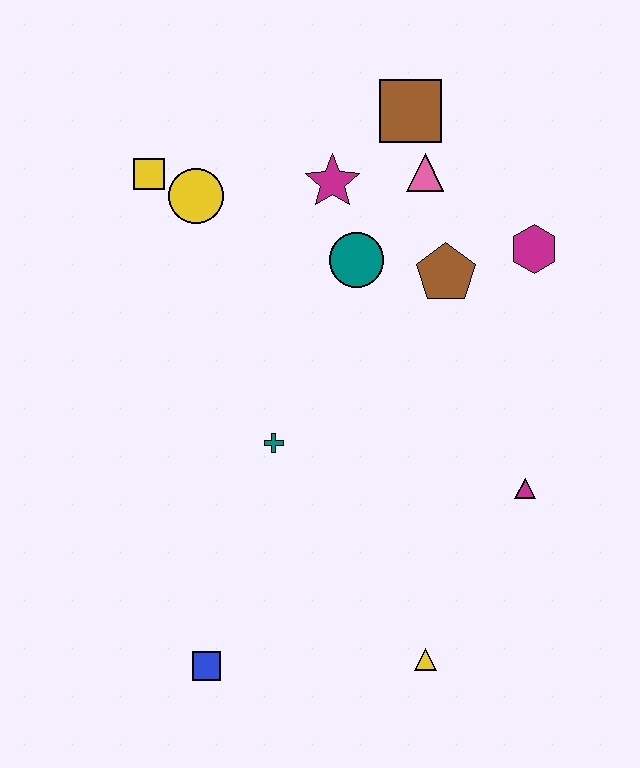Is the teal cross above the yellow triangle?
Yes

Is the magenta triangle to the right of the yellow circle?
Yes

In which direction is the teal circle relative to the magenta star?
The teal circle is below the magenta star.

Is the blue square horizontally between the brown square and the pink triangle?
No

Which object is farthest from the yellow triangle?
The yellow square is farthest from the yellow triangle.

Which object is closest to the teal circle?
The magenta star is closest to the teal circle.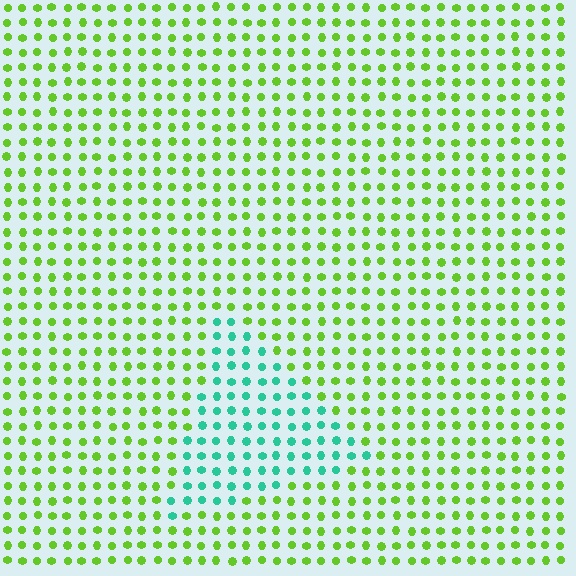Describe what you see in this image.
The image is filled with small lime elements in a uniform arrangement. A triangle-shaped region is visible where the elements are tinted to a slightly different hue, forming a subtle color boundary.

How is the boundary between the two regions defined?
The boundary is defined purely by a slight shift in hue (about 65 degrees). Spacing, size, and orientation are identical on both sides.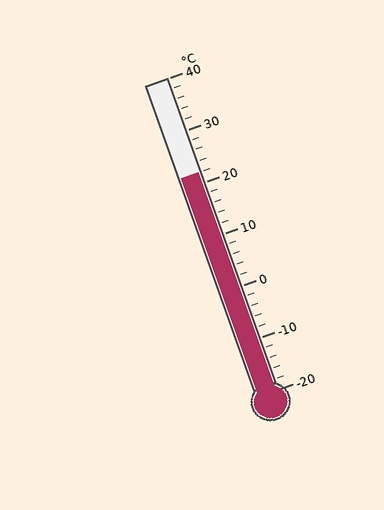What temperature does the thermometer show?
The thermometer shows approximately 22°C.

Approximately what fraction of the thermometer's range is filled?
The thermometer is filled to approximately 70% of its range.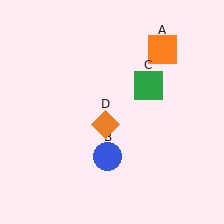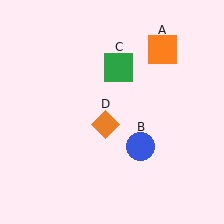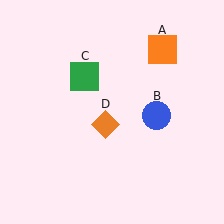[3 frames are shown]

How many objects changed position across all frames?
2 objects changed position: blue circle (object B), green square (object C).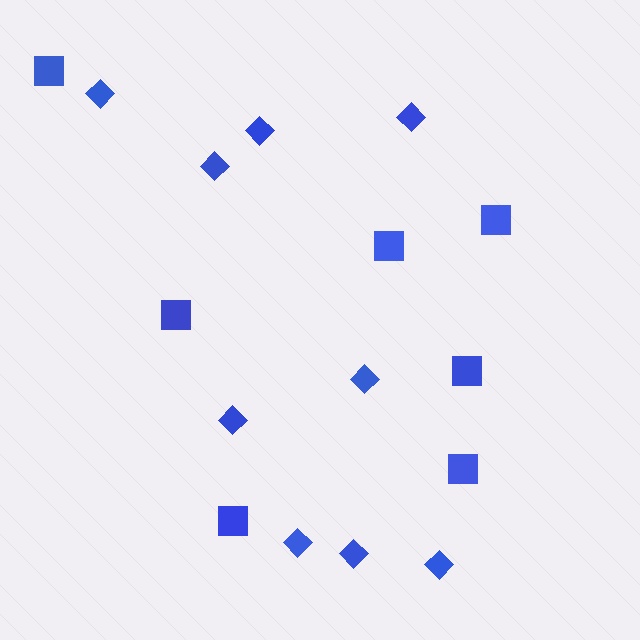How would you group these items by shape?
There are 2 groups: one group of diamonds (9) and one group of squares (7).